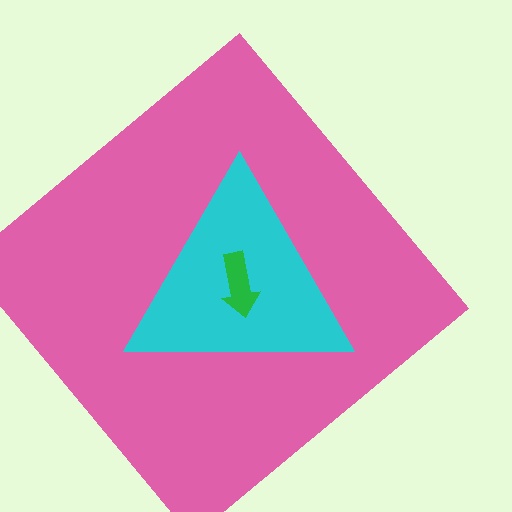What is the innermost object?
The green arrow.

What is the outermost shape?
The pink diamond.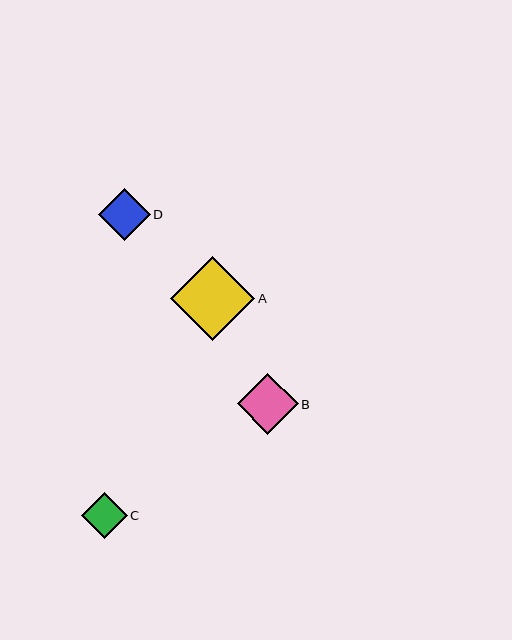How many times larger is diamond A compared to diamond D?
Diamond A is approximately 1.6 times the size of diamond D.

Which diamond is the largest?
Diamond A is the largest with a size of approximately 84 pixels.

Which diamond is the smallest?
Diamond C is the smallest with a size of approximately 46 pixels.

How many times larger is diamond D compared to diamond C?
Diamond D is approximately 1.1 times the size of diamond C.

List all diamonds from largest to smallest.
From largest to smallest: A, B, D, C.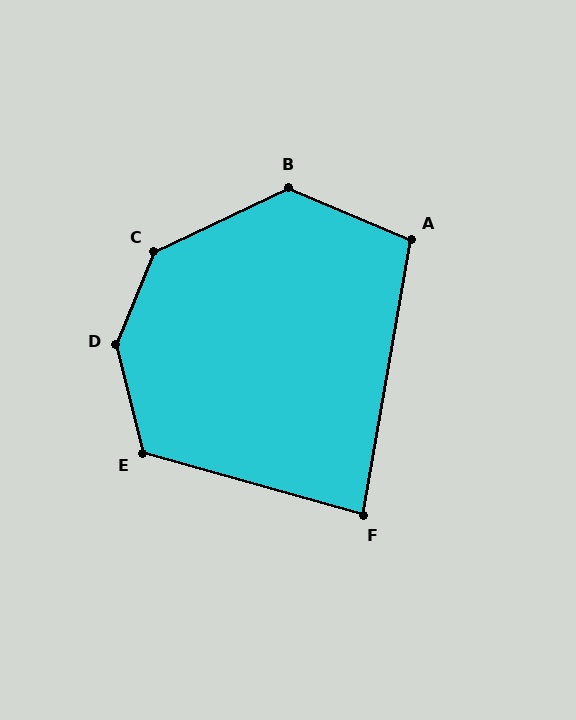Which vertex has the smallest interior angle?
F, at approximately 84 degrees.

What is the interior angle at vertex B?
Approximately 131 degrees (obtuse).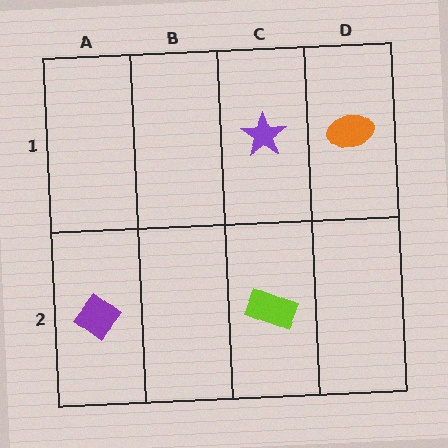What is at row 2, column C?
A lime rectangle.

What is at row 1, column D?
An orange ellipse.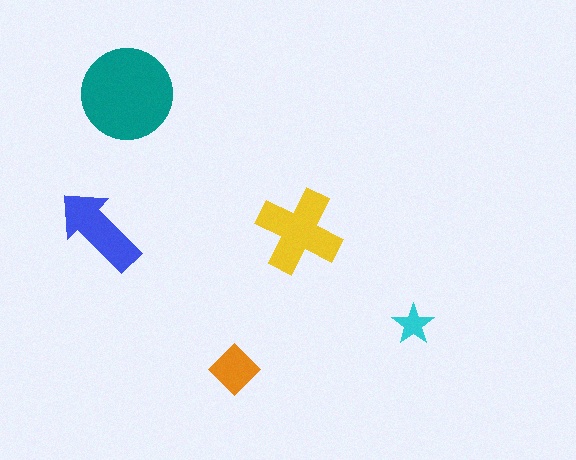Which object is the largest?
The teal circle.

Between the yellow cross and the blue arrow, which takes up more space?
The yellow cross.